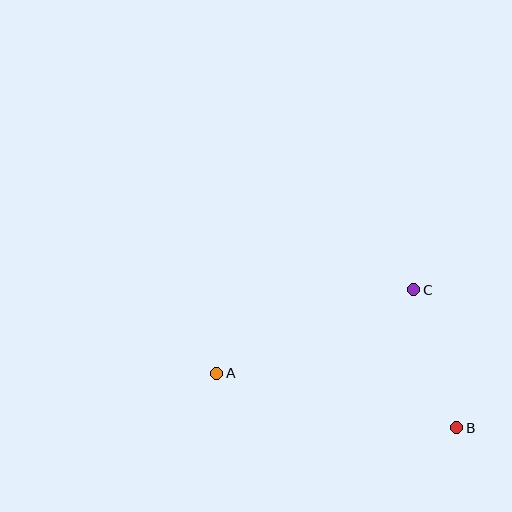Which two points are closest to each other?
Points B and C are closest to each other.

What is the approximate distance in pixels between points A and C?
The distance between A and C is approximately 214 pixels.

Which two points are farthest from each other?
Points A and B are farthest from each other.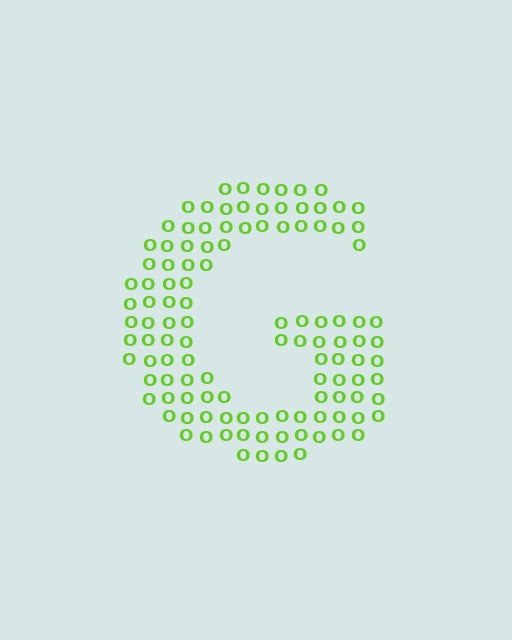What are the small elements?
The small elements are letter O's.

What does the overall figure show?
The overall figure shows the letter G.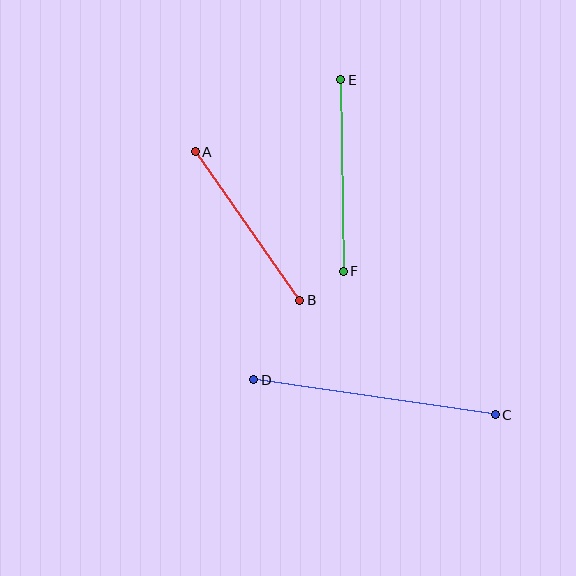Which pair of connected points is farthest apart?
Points C and D are farthest apart.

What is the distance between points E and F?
The distance is approximately 192 pixels.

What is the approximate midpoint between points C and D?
The midpoint is at approximately (374, 397) pixels.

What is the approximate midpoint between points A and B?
The midpoint is at approximately (247, 226) pixels.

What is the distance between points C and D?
The distance is approximately 244 pixels.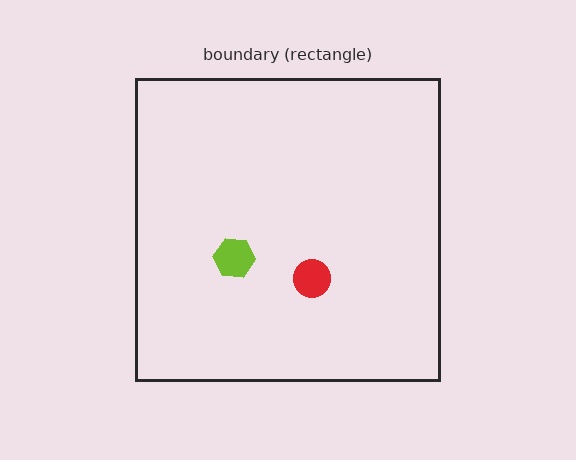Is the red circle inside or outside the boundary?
Inside.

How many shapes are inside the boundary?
2 inside, 0 outside.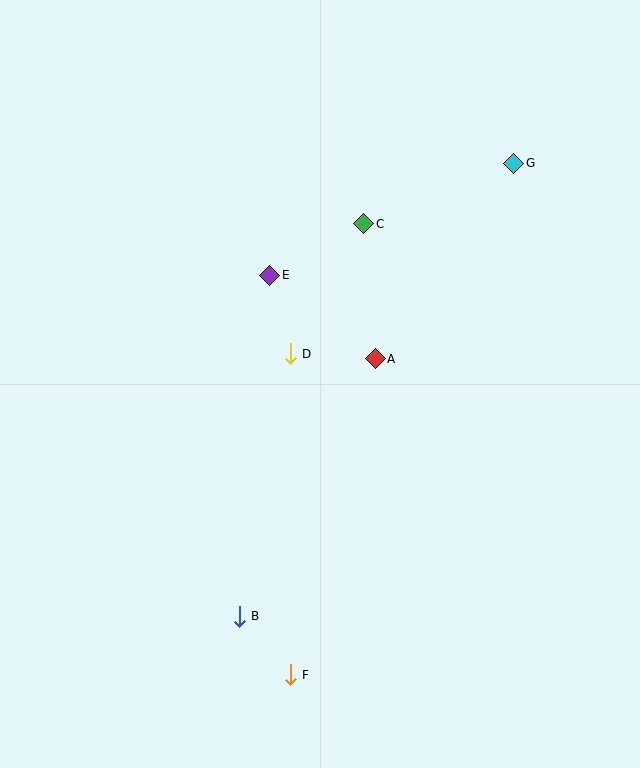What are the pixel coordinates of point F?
Point F is at (290, 675).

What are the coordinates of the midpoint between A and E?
The midpoint between A and E is at (322, 317).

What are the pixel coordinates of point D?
Point D is at (290, 354).